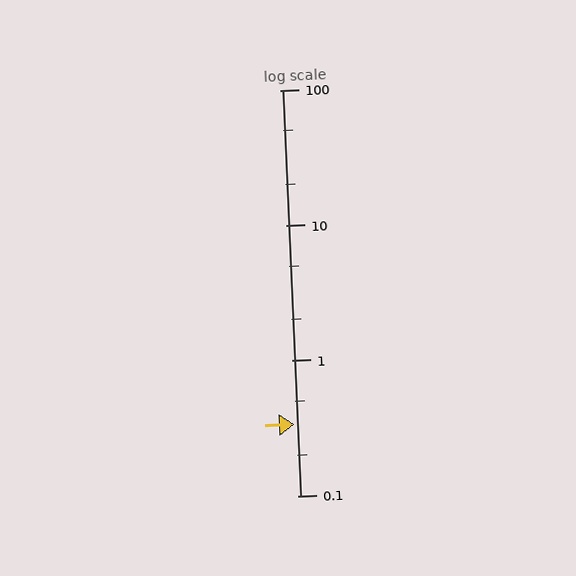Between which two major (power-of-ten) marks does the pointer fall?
The pointer is between 0.1 and 1.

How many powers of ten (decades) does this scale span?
The scale spans 3 decades, from 0.1 to 100.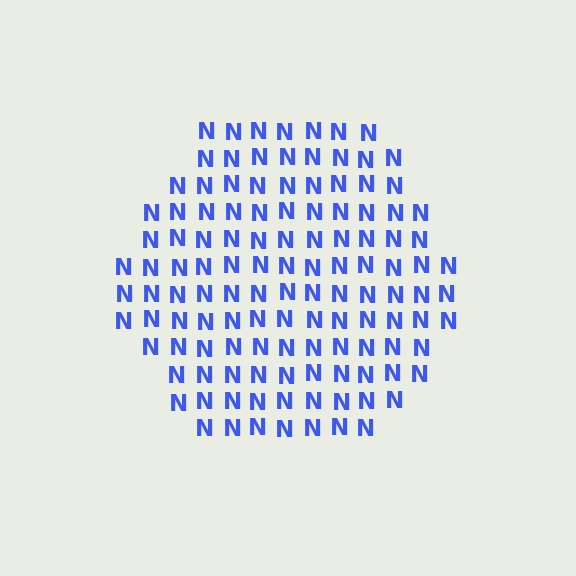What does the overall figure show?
The overall figure shows a hexagon.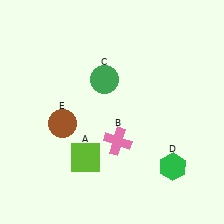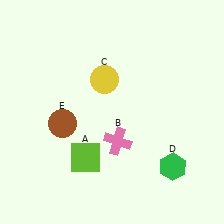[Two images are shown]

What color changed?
The circle (C) changed from green in Image 1 to yellow in Image 2.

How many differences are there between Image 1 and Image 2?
There is 1 difference between the two images.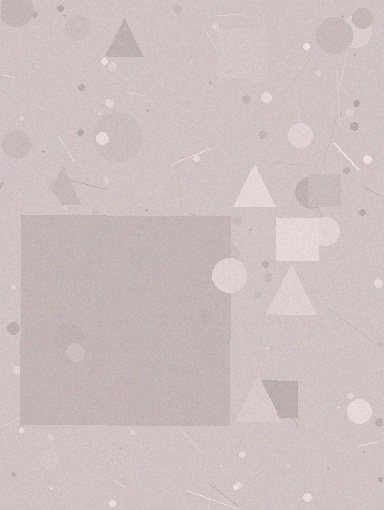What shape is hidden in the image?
A square is hidden in the image.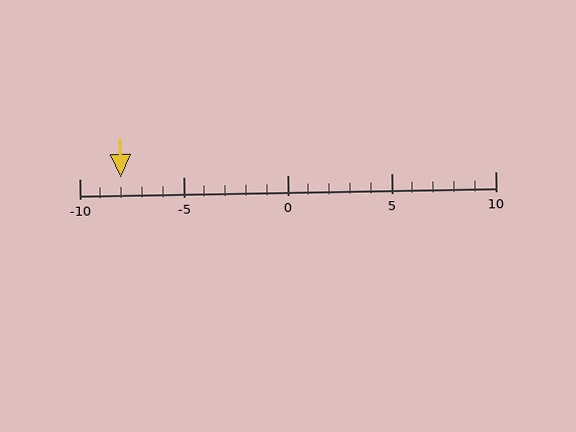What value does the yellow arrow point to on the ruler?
The yellow arrow points to approximately -8.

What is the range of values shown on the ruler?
The ruler shows values from -10 to 10.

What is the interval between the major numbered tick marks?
The major tick marks are spaced 5 units apart.